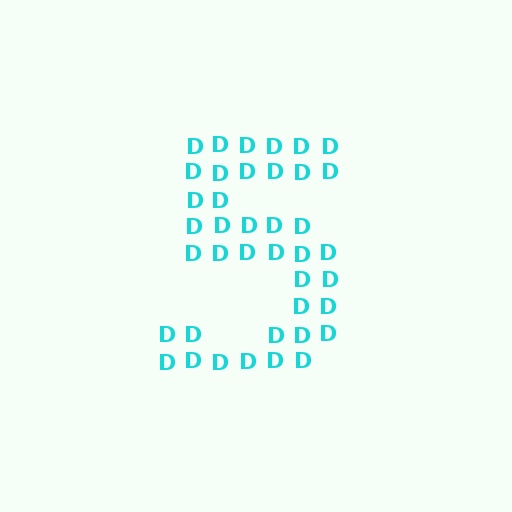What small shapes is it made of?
It is made of small letter D's.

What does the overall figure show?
The overall figure shows the digit 5.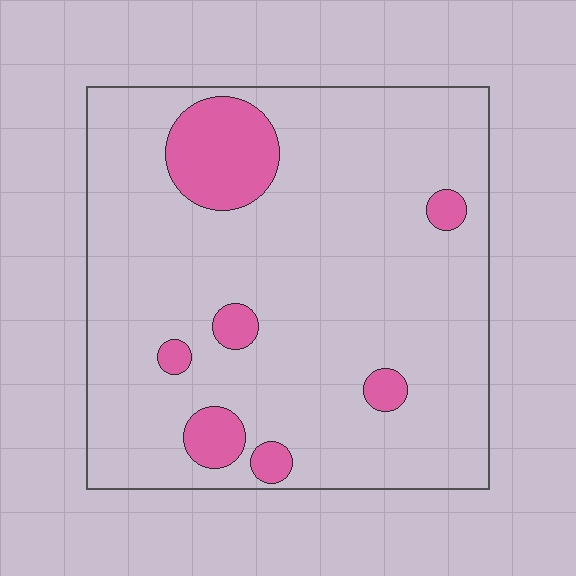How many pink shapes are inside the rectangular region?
7.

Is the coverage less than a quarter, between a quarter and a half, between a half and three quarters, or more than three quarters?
Less than a quarter.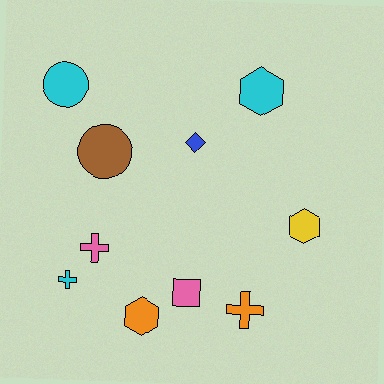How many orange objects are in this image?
There are 2 orange objects.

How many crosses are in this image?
There are 3 crosses.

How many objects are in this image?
There are 10 objects.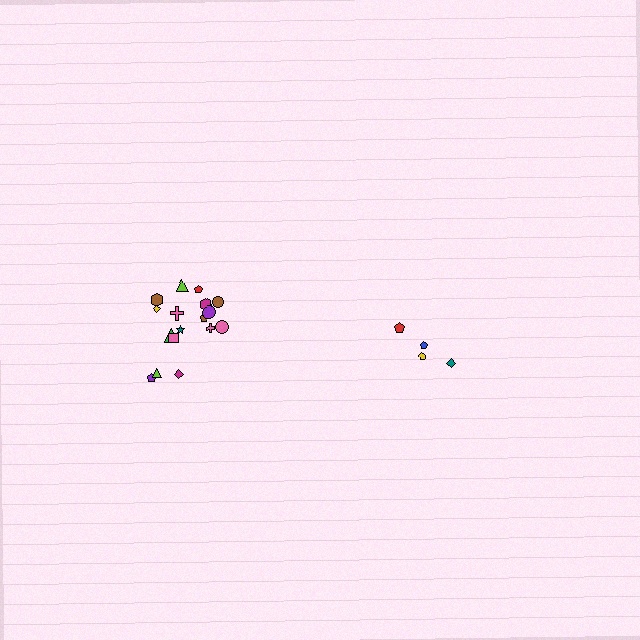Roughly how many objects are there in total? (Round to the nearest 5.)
Roughly 20 objects in total.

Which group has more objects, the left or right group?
The left group.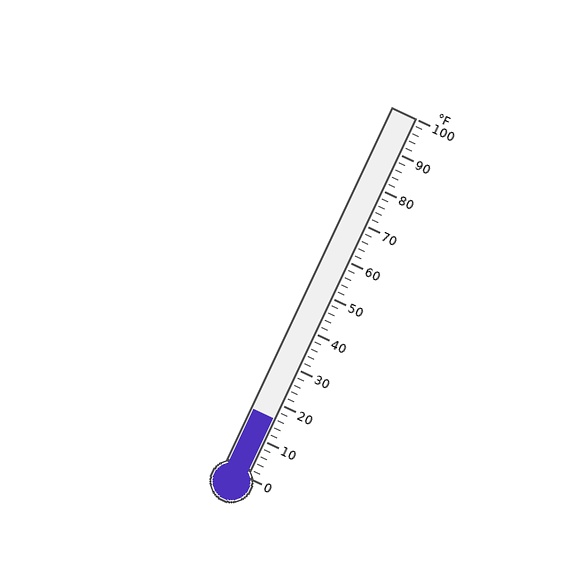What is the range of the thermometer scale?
The thermometer scale ranges from 0°F to 100°F.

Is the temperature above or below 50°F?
The temperature is below 50°F.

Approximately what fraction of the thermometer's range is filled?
The thermometer is filled to approximately 15% of its range.